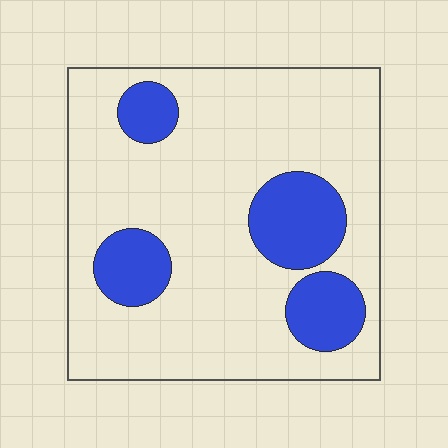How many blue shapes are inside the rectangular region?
4.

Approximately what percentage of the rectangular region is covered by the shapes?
Approximately 20%.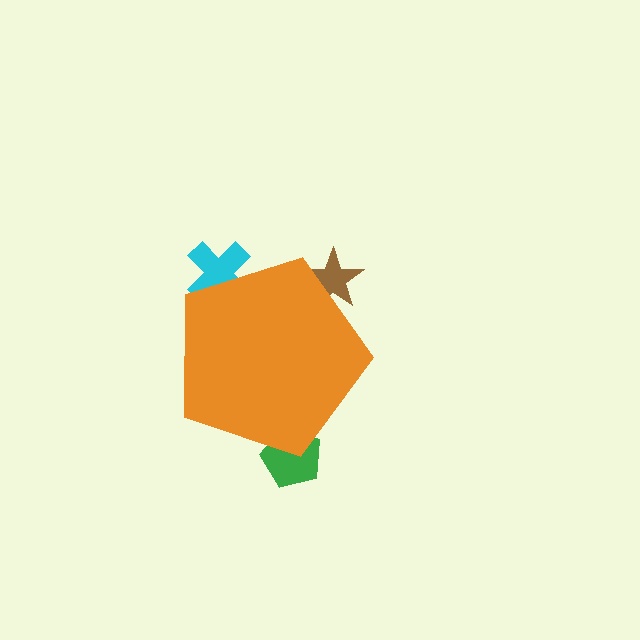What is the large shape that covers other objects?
An orange pentagon.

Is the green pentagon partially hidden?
Yes, the green pentagon is partially hidden behind the orange pentagon.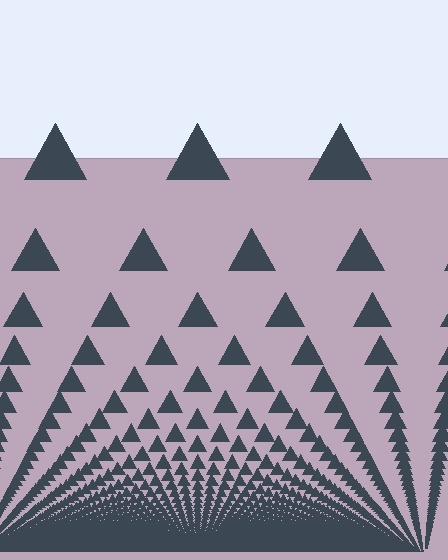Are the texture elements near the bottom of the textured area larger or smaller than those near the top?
Smaller. The gradient is inverted — elements near the bottom are smaller and denser.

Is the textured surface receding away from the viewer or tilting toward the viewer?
The surface appears to tilt toward the viewer. Texture elements get larger and sparser toward the top.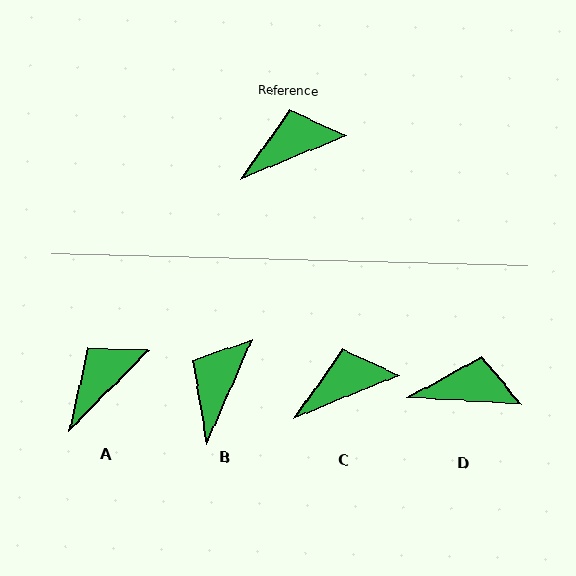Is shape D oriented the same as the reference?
No, it is off by about 25 degrees.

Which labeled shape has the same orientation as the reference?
C.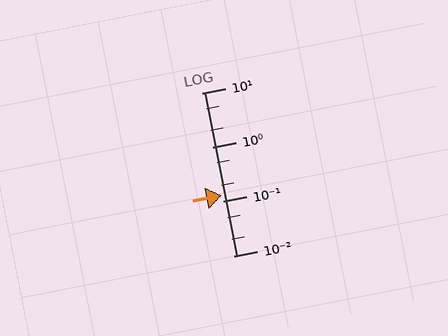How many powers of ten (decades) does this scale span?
The scale spans 3 decades, from 0.01 to 10.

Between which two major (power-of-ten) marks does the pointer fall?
The pointer is between 0.1 and 1.